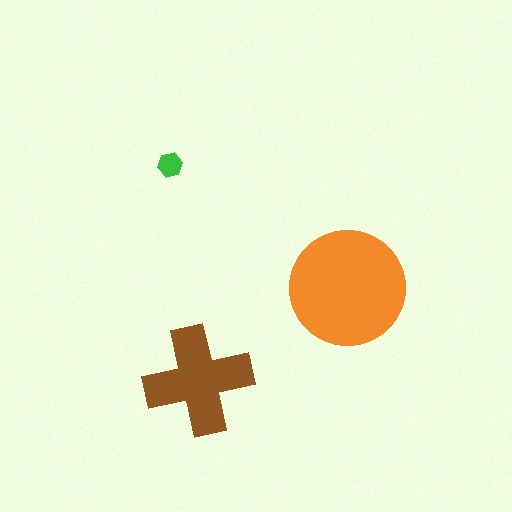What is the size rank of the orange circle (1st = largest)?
1st.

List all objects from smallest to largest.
The green hexagon, the brown cross, the orange circle.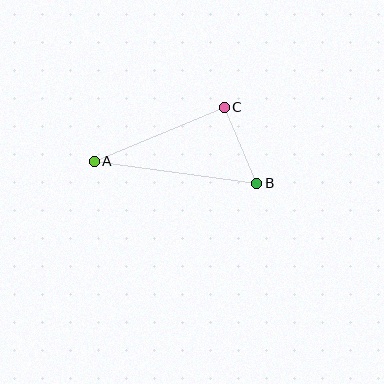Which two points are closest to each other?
Points B and C are closest to each other.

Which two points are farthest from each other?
Points A and B are farthest from each other.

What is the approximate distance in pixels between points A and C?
The distance between A and C is approximately 141 pixels.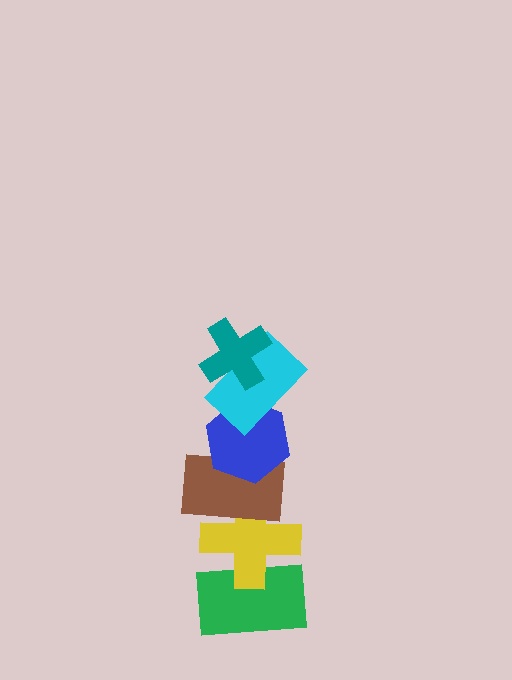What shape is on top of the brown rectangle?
The blue hexagon is on top of the brown rectangle.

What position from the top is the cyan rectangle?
The cyan rectangle is 2nd from the top.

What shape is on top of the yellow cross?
The brown rectangle is on top of the yellow cross.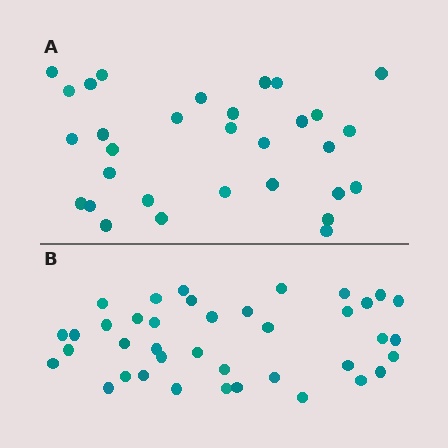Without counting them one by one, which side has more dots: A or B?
Region B (the bottom region) has more dots.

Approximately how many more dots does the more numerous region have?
Region B has roughly 8 or so more dots than region A.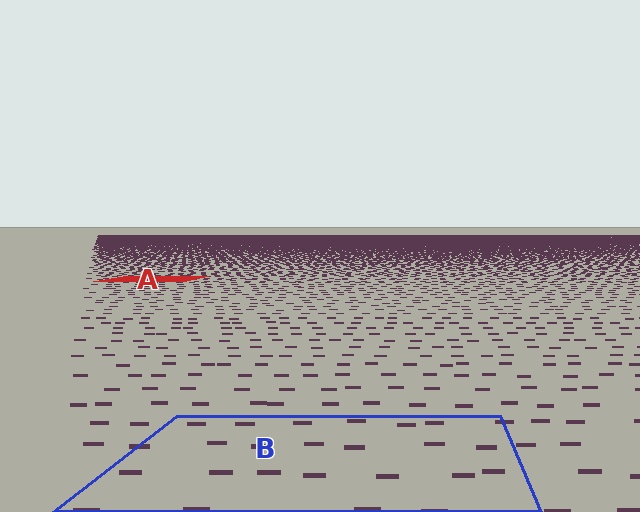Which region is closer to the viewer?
Region B is closer. The texture elements there are larger and more spread out.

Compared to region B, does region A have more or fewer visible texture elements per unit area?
Region A has more texture elements per unit area — they are packed more densely because it is farther away.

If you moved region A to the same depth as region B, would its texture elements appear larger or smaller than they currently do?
They would appear larger. At a closer depth, the same texture elements are projected at a bigger on-screen size.